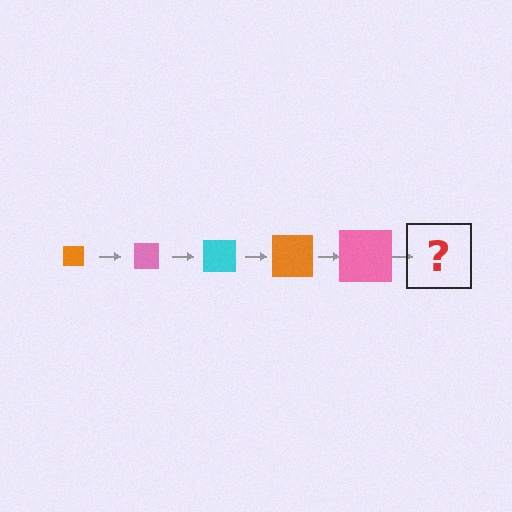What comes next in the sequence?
The next element should be a cyan square, larger than the previous one.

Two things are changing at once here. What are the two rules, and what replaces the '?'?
The two rules are that the square grows larger each step and the color cycles through orange, pink, and cyan. The '?' should be a cyan square, larger than the previous one.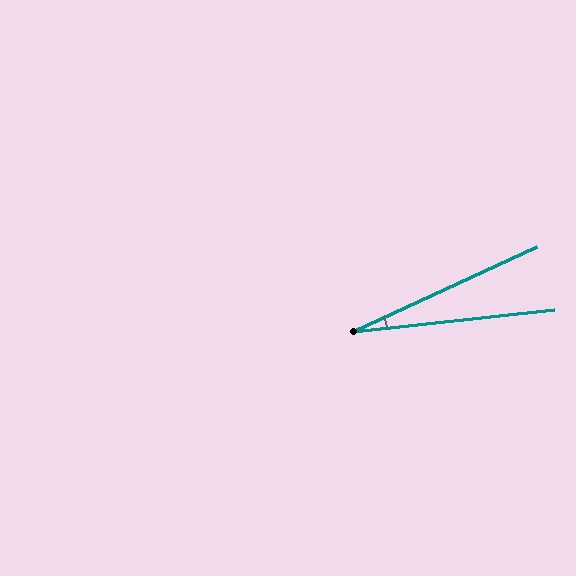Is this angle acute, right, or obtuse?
It is acute.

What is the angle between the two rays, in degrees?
Approximately 19 degrees.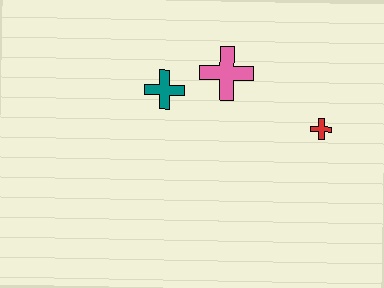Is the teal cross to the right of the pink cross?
No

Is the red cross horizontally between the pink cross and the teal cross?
No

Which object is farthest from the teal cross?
The red cross is farthest from the teal cross.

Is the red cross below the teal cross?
Yes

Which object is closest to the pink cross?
The teal cross is closest to the pink cross.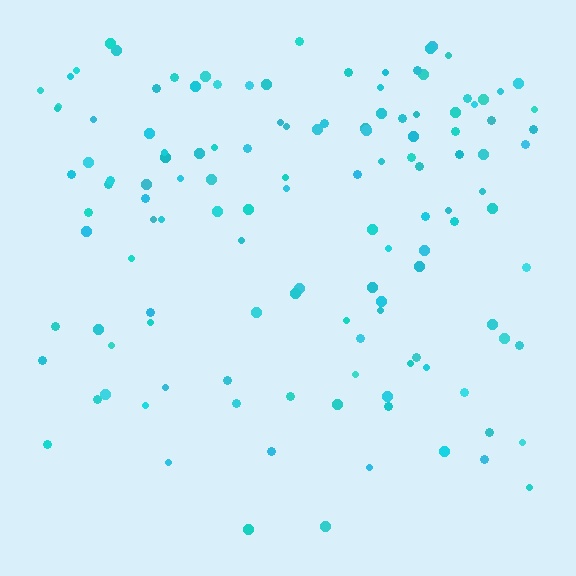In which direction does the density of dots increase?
From bottom to top, with the top side densest.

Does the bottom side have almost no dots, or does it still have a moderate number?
Still a moderate number, just noticeably fewer than the top.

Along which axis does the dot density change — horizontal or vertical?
Vertical.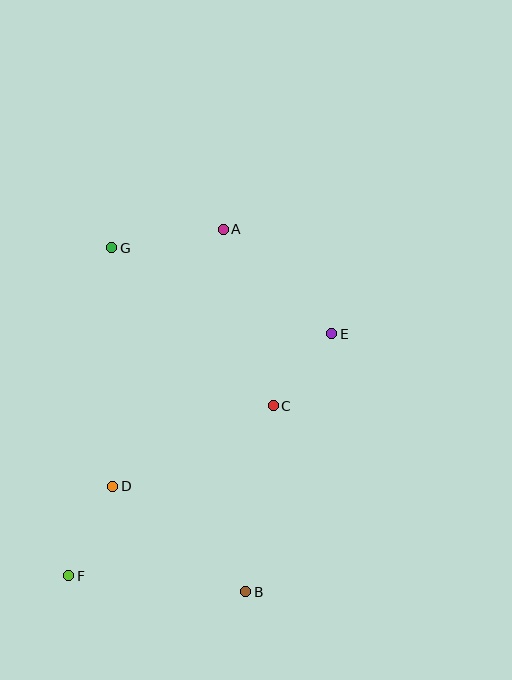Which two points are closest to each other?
Points C and E are closest to each other.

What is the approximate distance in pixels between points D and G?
The distance between D and G is approximately 238 pixels.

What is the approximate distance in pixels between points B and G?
The distance between B and G is approximately 370 pixels.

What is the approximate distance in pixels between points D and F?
The distance between D and F is approximately 100 pixels.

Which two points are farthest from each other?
Points A and F are farthest from each other.